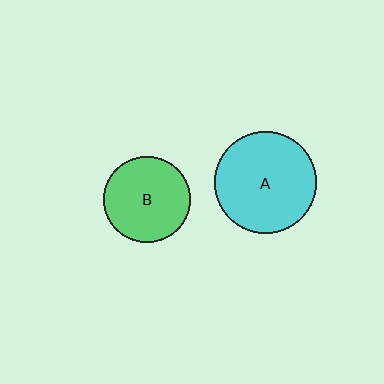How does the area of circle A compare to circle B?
Approximately 1.4 times.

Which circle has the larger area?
Circle A (cyan).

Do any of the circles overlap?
No, none of the circles overlap.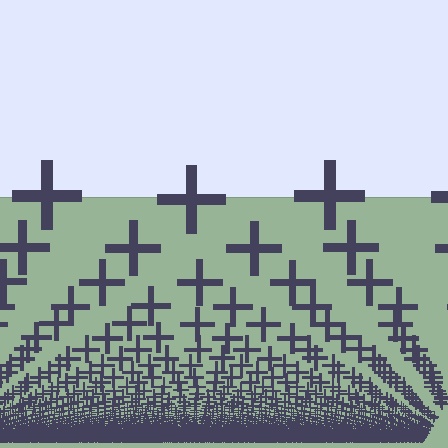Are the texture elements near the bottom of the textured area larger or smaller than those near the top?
Smaller. The gradient is inverted — elements near the bottom are smaller and denser.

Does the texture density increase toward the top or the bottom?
Density increases toward the bottom.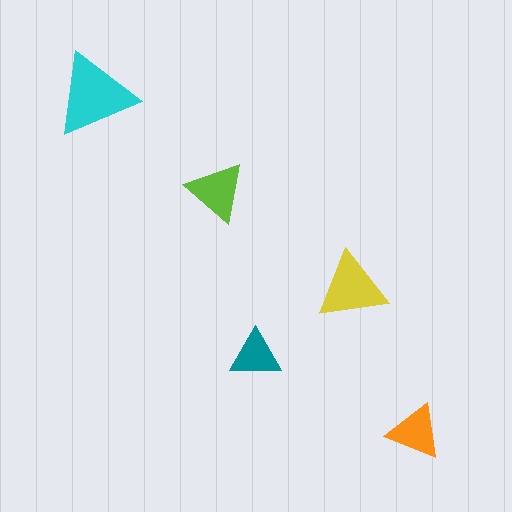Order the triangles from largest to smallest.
the cyan one, the yellow one, the lime one, the orange one, the teal one.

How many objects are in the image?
There are 5 objects in the image.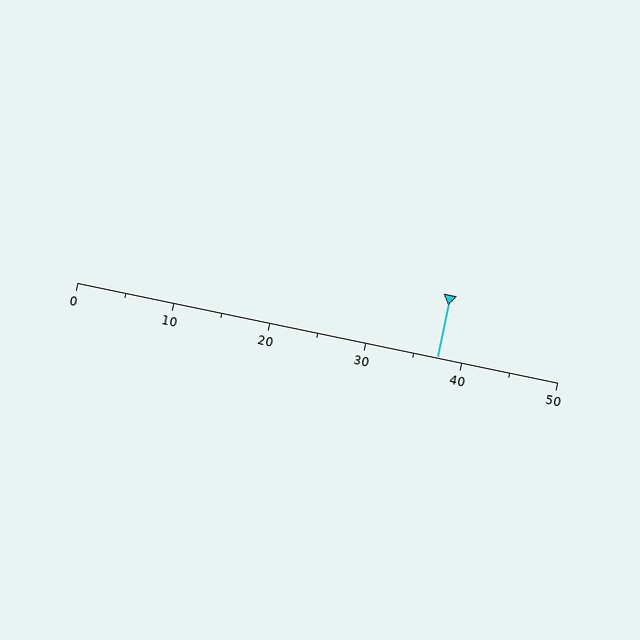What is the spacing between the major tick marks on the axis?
The major ticks are spaced 10 apart.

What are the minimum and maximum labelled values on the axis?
The axis runs from 0 to 50.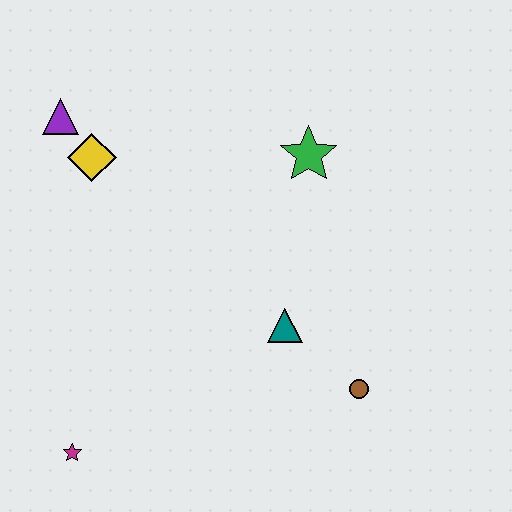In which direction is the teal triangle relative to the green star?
The teal triangle is below the green star.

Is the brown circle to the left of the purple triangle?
No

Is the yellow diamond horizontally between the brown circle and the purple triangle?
Yes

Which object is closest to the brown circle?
The teal triangle is closest to the brown circle.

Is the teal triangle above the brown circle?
Yes